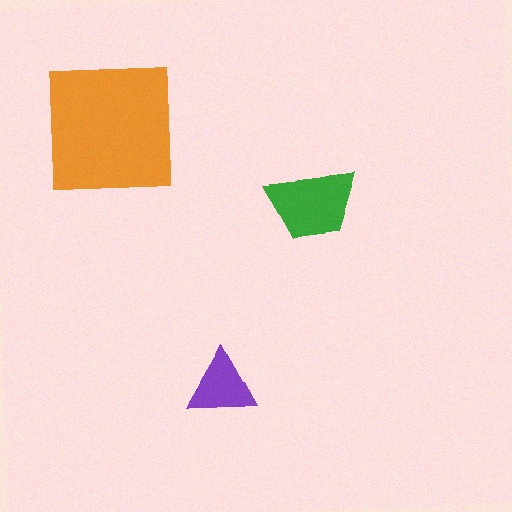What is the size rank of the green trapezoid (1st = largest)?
2nd.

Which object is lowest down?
The purple triangle is bottommost.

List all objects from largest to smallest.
The orange square, the green trapezoid, the purple triangle.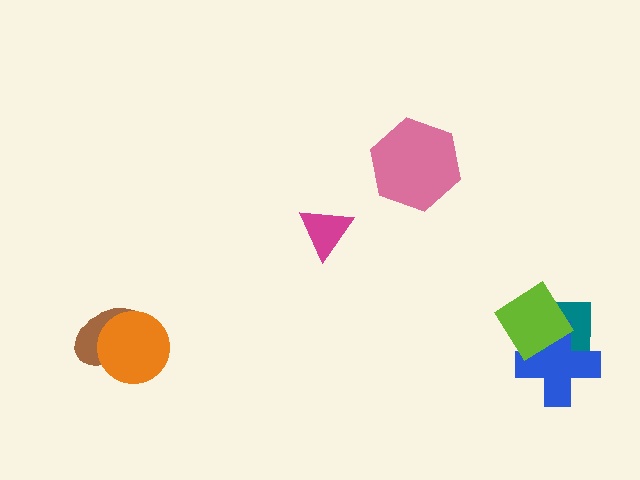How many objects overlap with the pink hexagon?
0 objects overlap with the pink hexagon.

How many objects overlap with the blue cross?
2 objects overlap with the blue cross.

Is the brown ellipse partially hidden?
Yes, it is partially covered by another shape.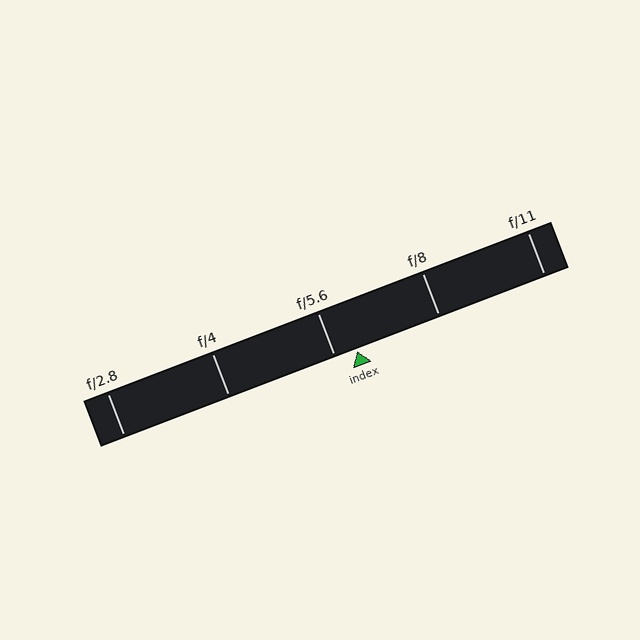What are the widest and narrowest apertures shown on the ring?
The widest aperture shown is f/2.8 and the narrowest is f/11.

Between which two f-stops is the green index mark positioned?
The index mark is between f/5.6 and f/8.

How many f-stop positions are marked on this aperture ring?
There are 5 f-stop positions marked.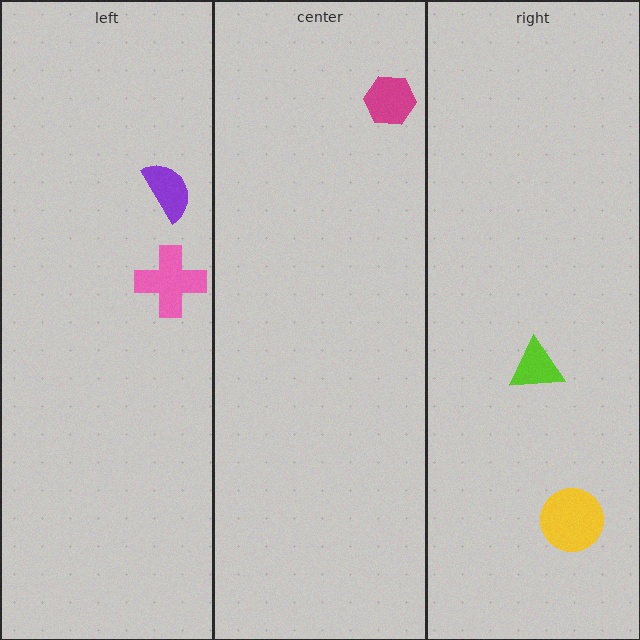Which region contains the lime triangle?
The right region.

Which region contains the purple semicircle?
The left region.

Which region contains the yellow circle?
The right region.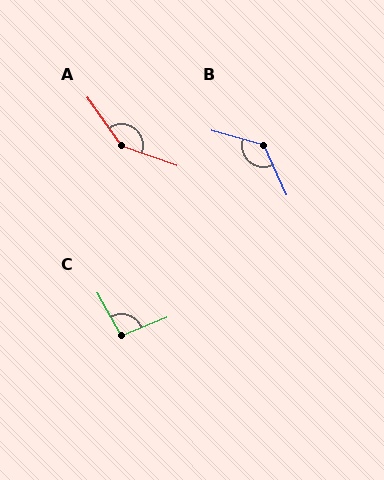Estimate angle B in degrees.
Approximately 130 degrees.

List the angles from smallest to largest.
C (97°), B (130°), A (145°).